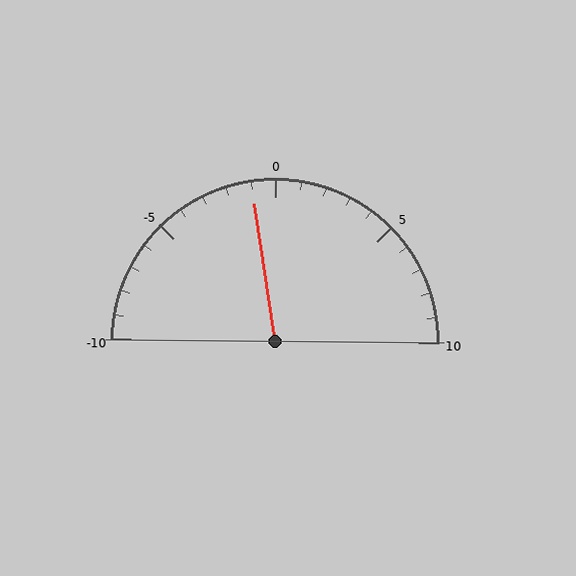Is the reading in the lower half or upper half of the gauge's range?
The reading is in the lower half of the range (-10 to 10).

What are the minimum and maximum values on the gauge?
The gauge ranges from -10 to 10.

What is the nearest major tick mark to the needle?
The nearest major tick mark is 0.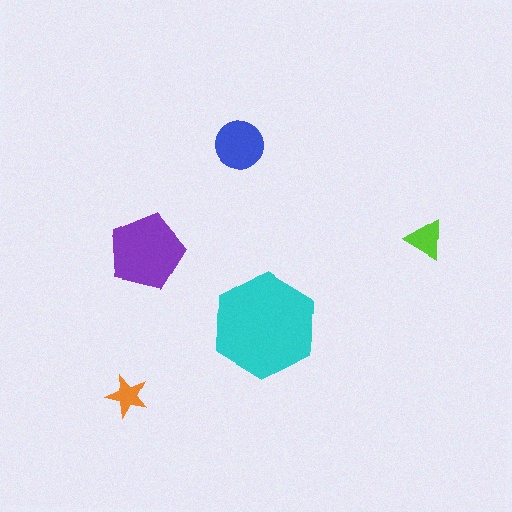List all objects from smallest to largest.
The orange star, the lime triangle, the blue circle, the purple pentagon, the cyan hexagon.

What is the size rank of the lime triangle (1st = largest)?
4th.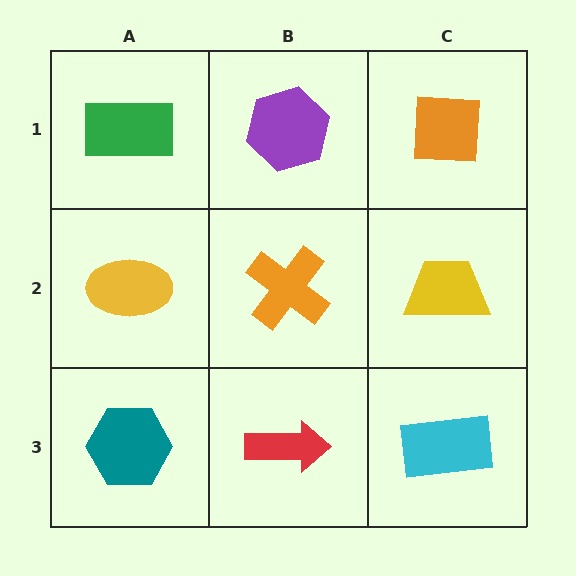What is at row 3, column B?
A red arrow.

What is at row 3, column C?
A cyan rectangle.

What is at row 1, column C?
An orange square.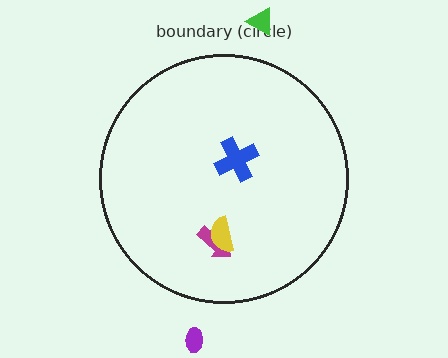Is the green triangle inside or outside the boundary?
Outside.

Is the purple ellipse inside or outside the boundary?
Outside.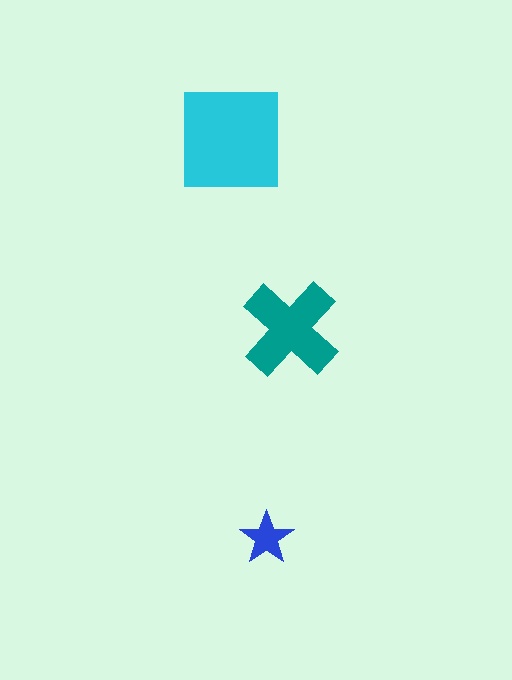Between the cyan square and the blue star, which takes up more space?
The cyan square.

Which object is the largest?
The cyan square.